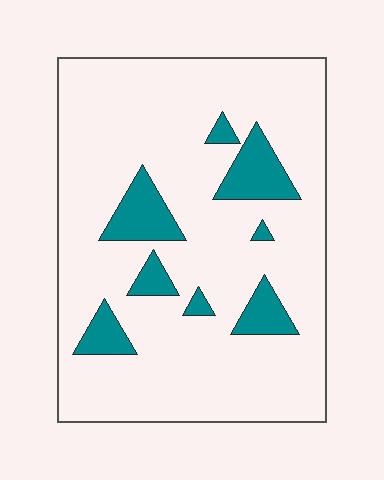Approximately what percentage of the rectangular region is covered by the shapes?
Approximately 15%.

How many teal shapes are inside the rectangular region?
8.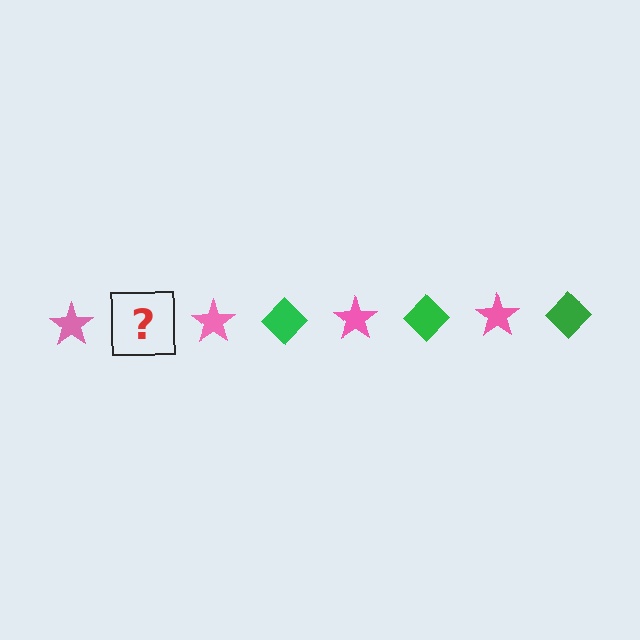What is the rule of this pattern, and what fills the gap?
The rule is that the pattern alternates between pink star and green diamond. The gap should be filled with a green diamond.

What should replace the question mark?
The question mark should be replaced with a green diamond.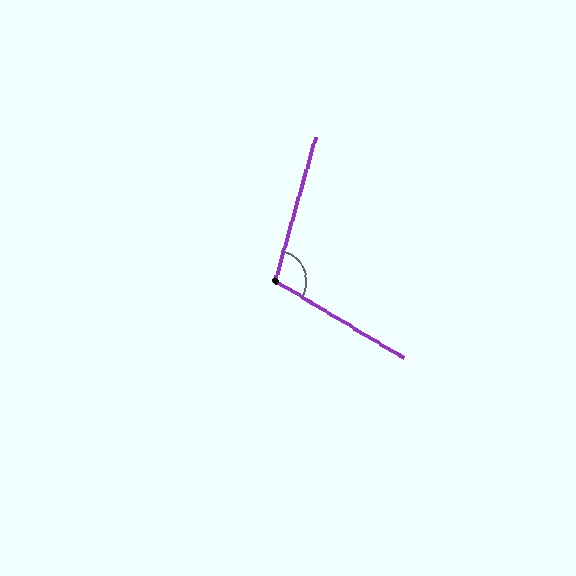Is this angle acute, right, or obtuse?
It is obtuse.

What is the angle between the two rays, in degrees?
Approximately 105 degrees.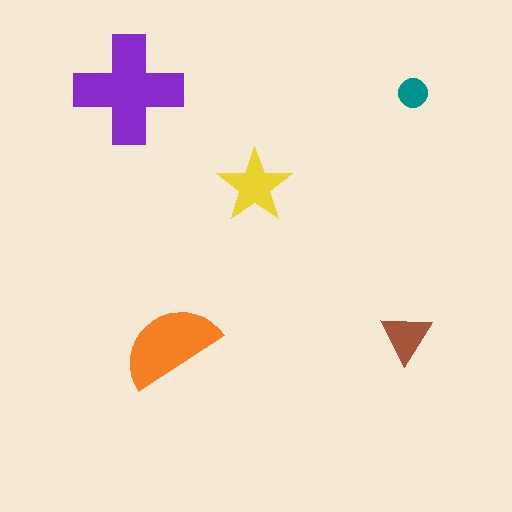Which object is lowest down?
The orange semicircle is bottommost.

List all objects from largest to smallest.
The purple cross, the orange semicircle, the yellow star, the brown triangle, the teal circle.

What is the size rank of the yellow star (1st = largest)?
3rd.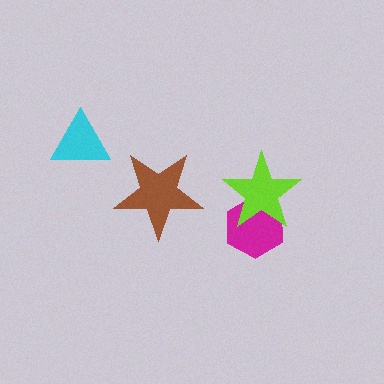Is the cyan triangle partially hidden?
No, no other shape covers it.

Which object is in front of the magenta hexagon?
The lime star is in front of the magenta hexagon.